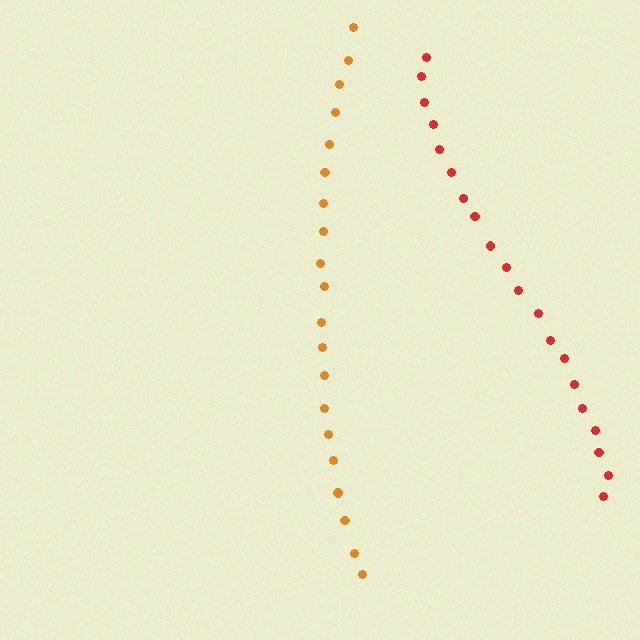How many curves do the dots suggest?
There are 2 distinct paths.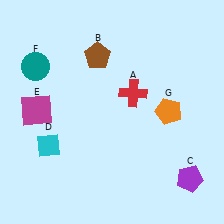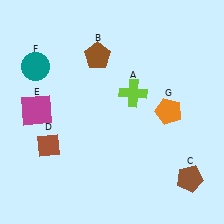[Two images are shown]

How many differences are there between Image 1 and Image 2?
There are 3 differences between the two images.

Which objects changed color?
A changed from red to lime. C changed from purple to brown. D changed from cyan to brown.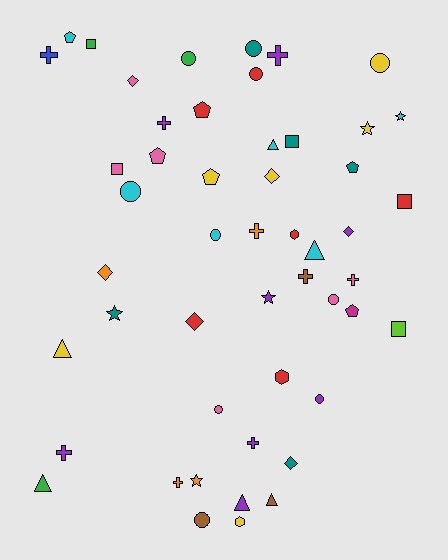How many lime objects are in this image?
There is 1 lime object.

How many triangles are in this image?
There are 6 triangles.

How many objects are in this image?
There are 50 objects.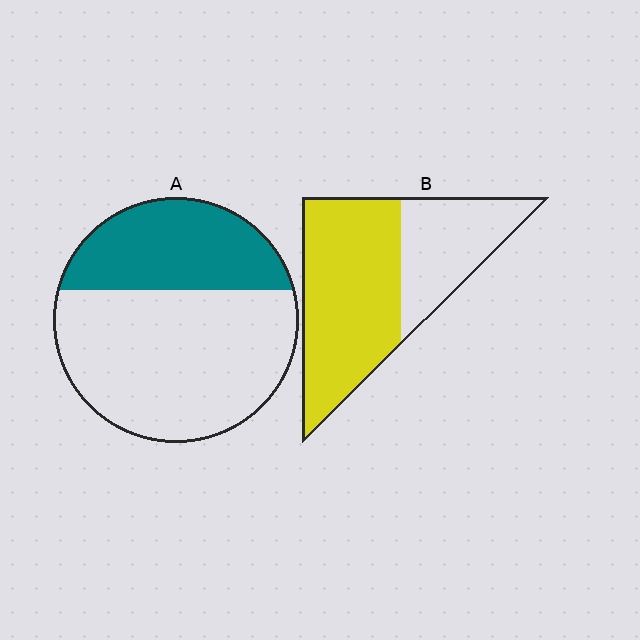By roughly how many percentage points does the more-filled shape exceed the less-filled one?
By roughly 30 percentage points (B over A).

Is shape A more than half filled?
No.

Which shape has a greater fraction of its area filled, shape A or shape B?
Shape B.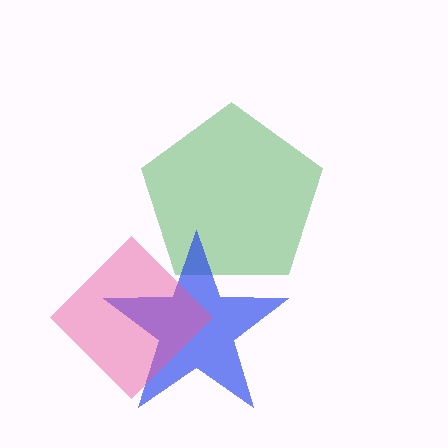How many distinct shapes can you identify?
There are 3 distinct shapes: a green pentagon, a blue star, a pink diamond.